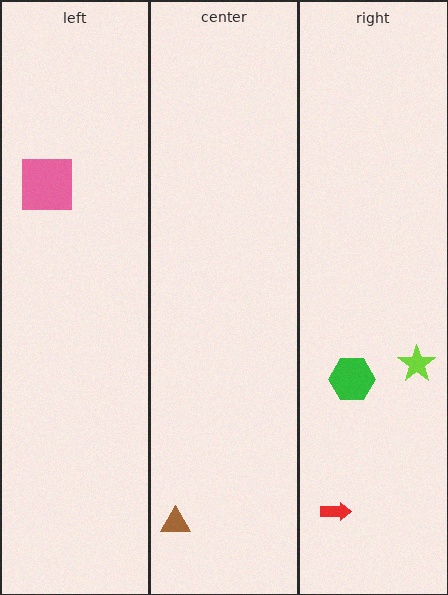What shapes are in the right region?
The green hexagon, the red arrow, the lime star.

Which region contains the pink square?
The left region.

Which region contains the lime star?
The right region.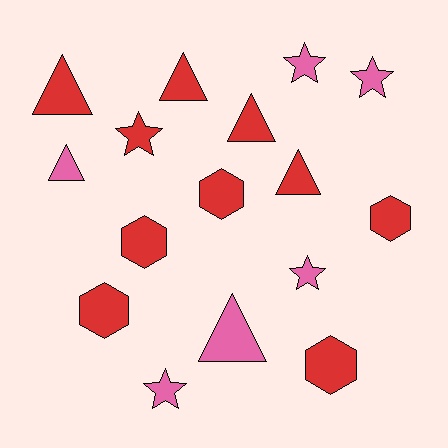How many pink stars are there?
There are 4 pink stars.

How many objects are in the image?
There are 16 objects.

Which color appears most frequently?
Red, with 10 objects.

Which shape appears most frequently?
Triangle, with 6 objects.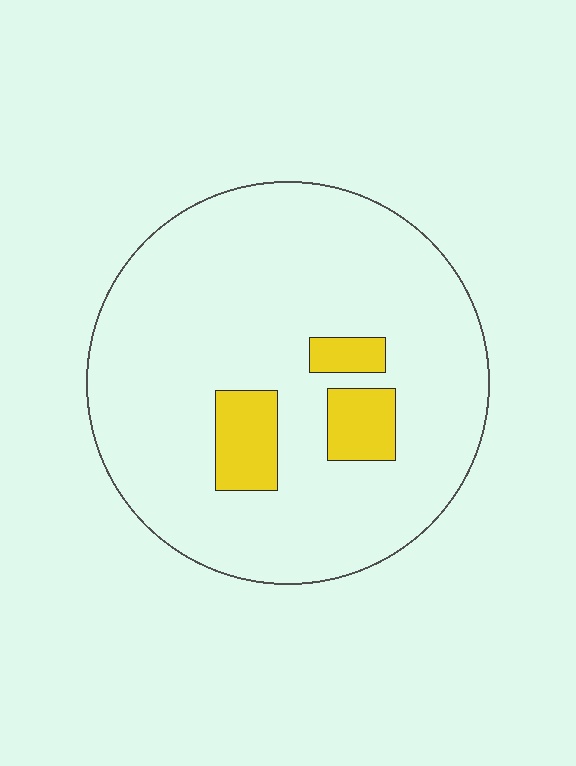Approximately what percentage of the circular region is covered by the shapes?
Approximately 10%.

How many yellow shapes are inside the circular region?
3.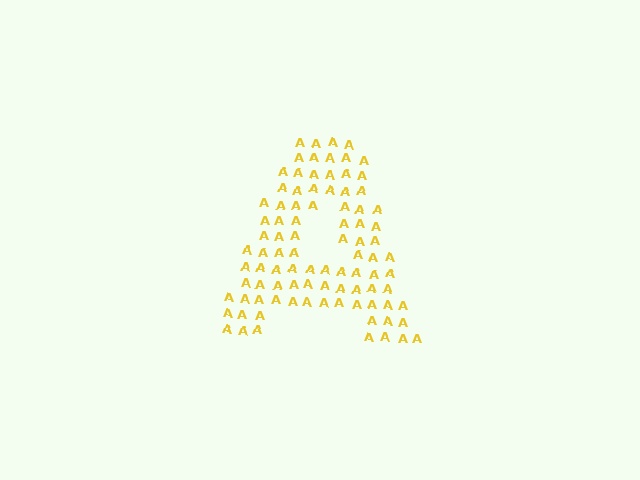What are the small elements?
The small elements are letter A's.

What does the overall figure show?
The overall figure shows the letter A.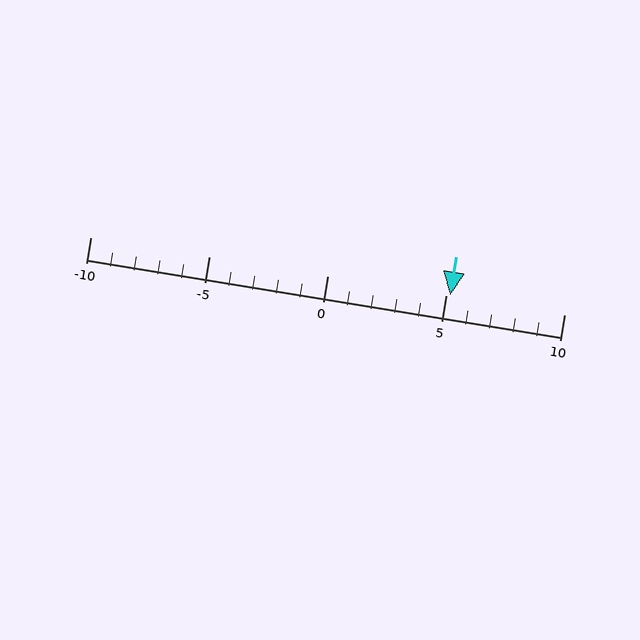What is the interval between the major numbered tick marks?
The major tick marks are spaced 5 units apart.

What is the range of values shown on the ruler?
The ruler shows values from -10 to 10.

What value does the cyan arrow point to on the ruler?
The cyan arrow points to approximately 5.